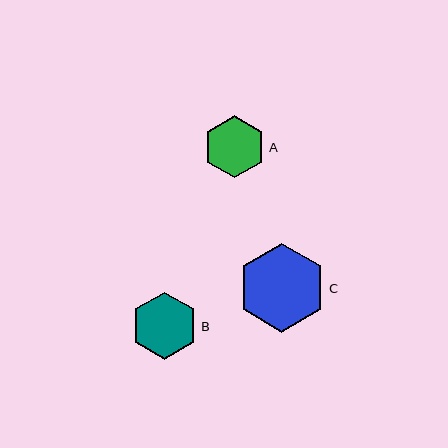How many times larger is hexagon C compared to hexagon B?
Hexagon C is approximately 1.3 times the size of hexagon B.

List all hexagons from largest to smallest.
From largest to smallest: C, B, A.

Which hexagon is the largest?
Hexagon C is the largest with a size of approximately 89 pixels.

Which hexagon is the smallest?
Hexagon A is the smallest with a size of approximately 62 pixels.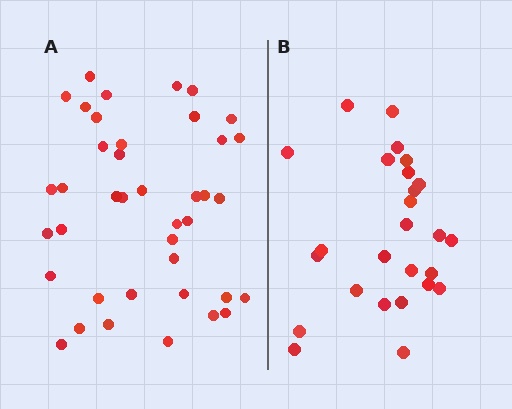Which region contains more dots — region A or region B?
Region A (the left region) has more dots.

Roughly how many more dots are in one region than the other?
Region A has approximately 15 more dots than region B.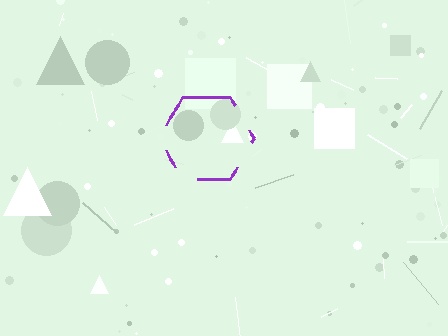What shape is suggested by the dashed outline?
The dashed outline suggests a hexagon.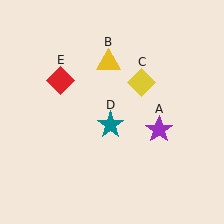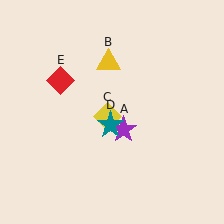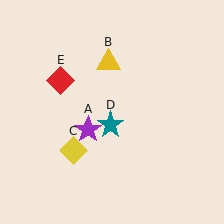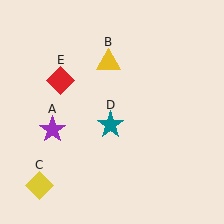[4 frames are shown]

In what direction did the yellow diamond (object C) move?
The yellow diamond (object C) moved down and to the left.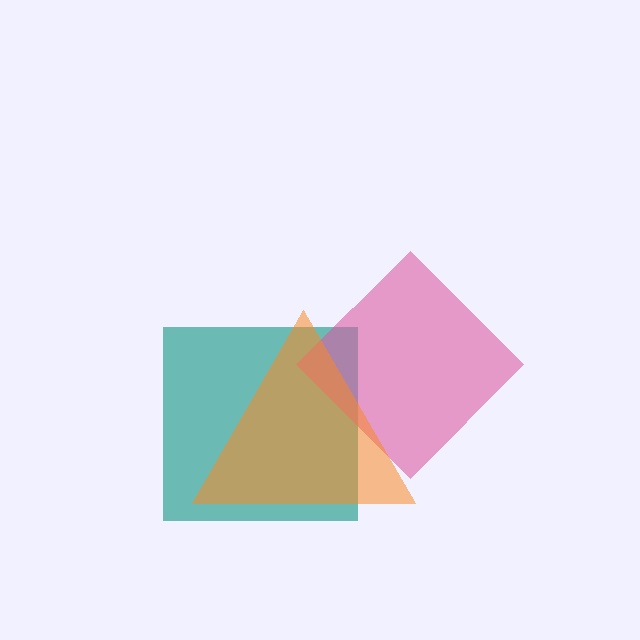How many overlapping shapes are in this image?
There are 3 overlapping shapes in the image.